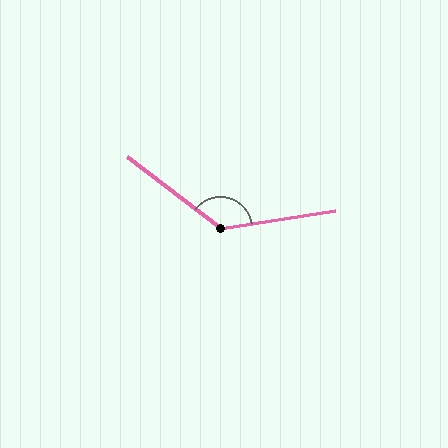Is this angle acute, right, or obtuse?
It is obtuse.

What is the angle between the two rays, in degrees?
Approximately 134 degrees.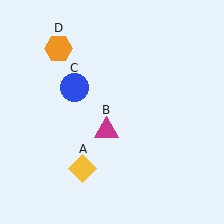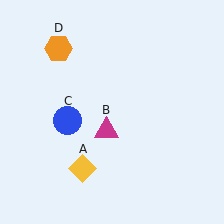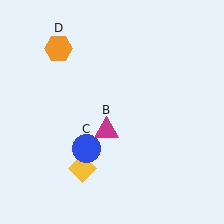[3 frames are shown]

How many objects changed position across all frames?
1 object changed position: blue circle (object C).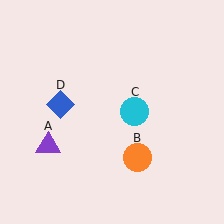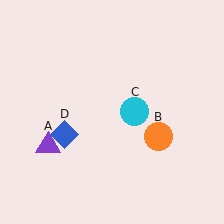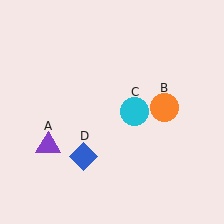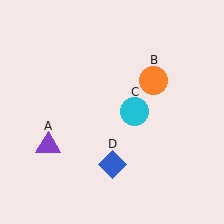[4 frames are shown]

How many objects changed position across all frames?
2 objects changed position: orange circle (object B), blue diamond (object D).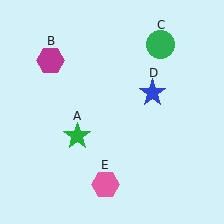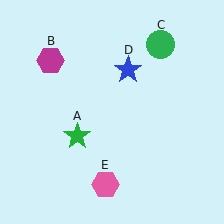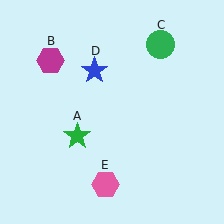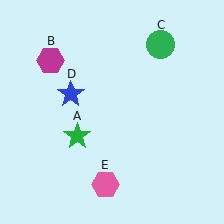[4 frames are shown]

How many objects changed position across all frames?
1 object changed position: blue star (object D).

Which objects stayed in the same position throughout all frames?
Green star (object A) and magenta hexagon (object B) and green circle (object C) and pink hexagon (object E) remained stationary.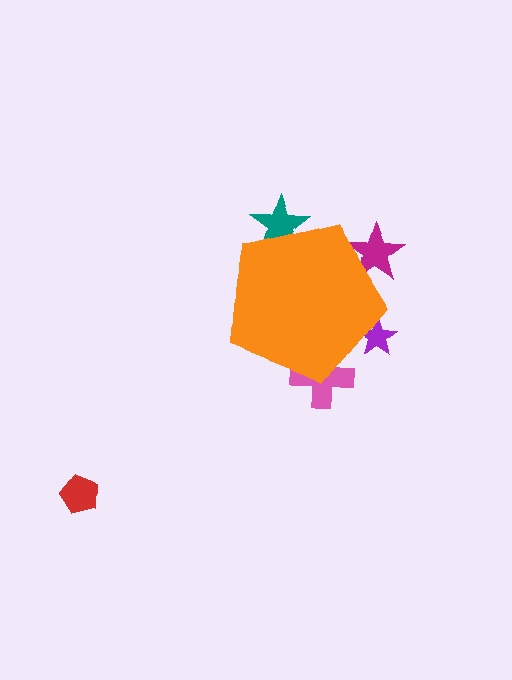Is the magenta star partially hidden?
Yes, the magenta star is partially hidden behind the orange pentagon.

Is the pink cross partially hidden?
Yes, the pink cross is partially hidden behind the orange pentagon.